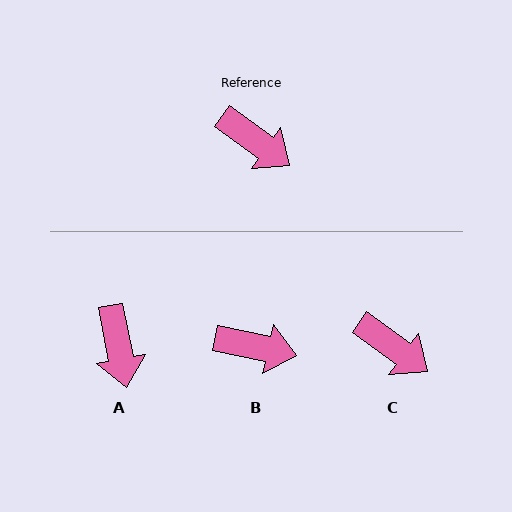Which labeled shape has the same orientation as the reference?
C.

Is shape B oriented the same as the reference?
No, it is off by about 24 degrees.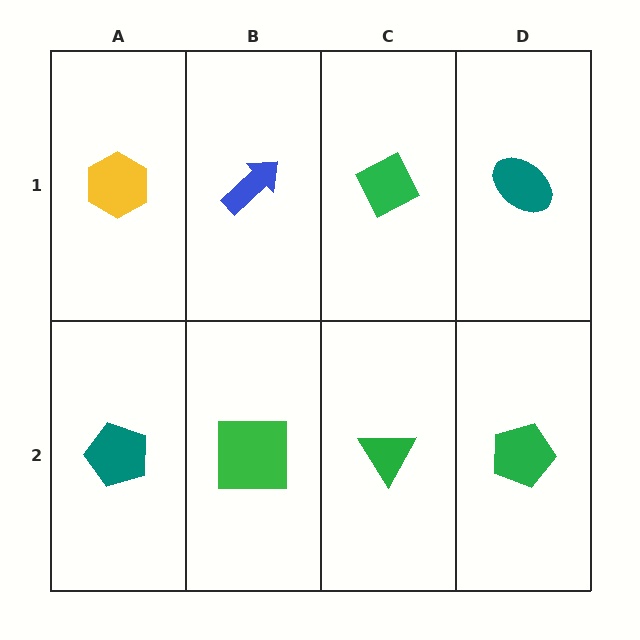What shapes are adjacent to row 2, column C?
A green diamond (row 1, column C), a green square (row 2, column B), a green pentagon (row 2, column D).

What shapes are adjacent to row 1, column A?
A teal pentagon (row 2, column A), a blue arrow (row 1, column B).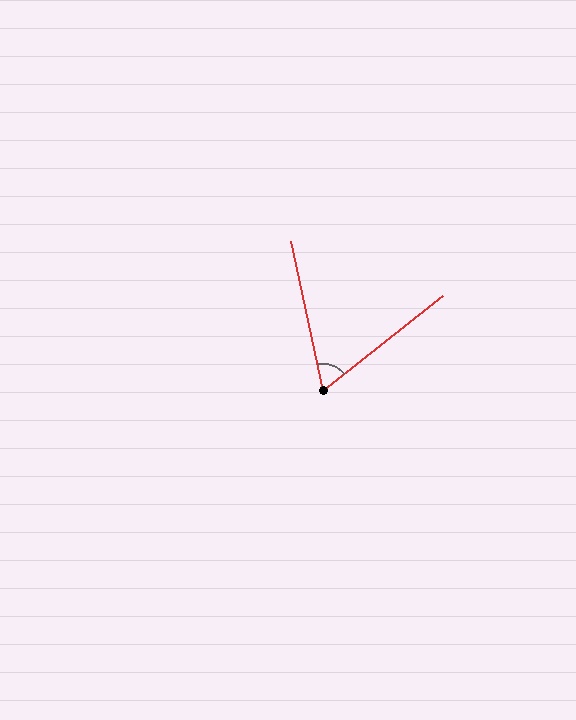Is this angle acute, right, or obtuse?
It is acute.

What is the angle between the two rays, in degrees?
Approximately 64 degrees.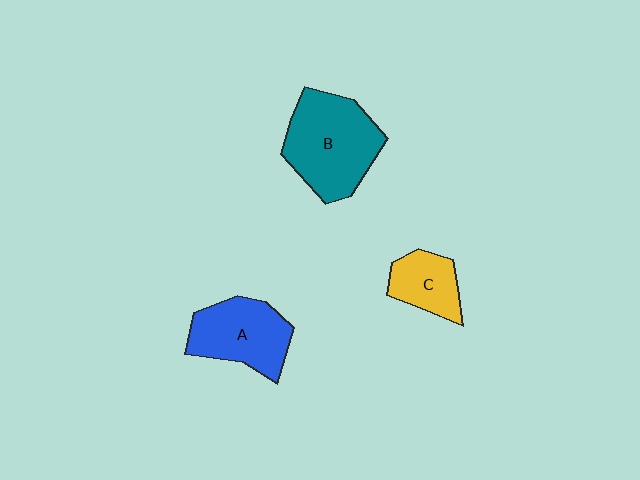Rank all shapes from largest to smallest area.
From largest to smallest: B (teal), A (blue), C (yellow).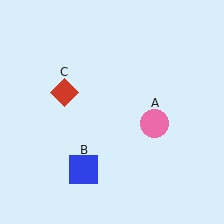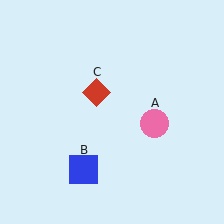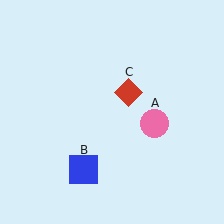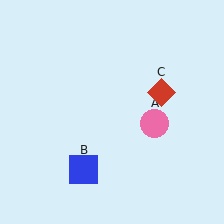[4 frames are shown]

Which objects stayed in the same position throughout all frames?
Pink circle (object A) and blue square (object B) remained stationary.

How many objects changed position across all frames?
1 object changed position: red diamond (object C).